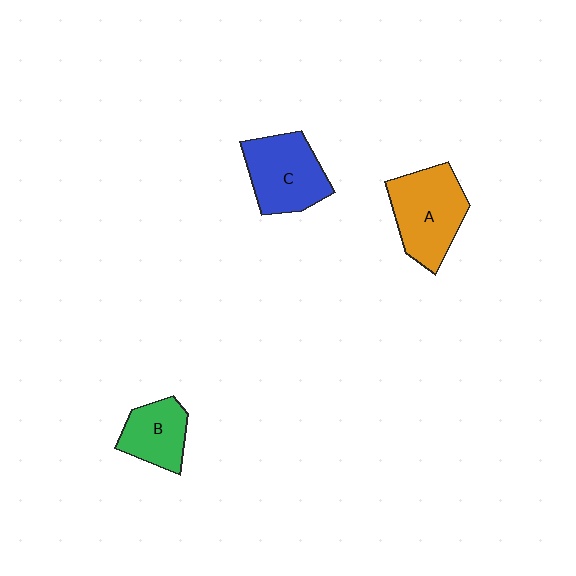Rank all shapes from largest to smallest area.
From largest to smallest: A (orange), C (blue), B (green).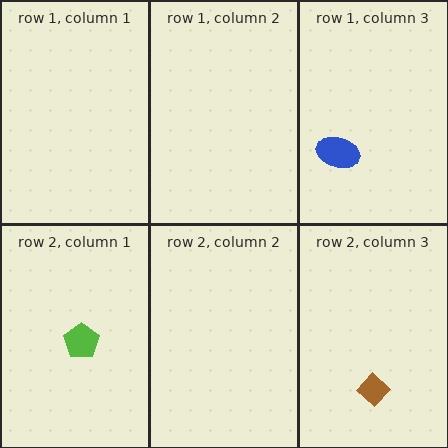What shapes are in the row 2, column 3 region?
The brown diamond.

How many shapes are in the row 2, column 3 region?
1.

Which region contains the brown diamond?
The row 2, column 3 region.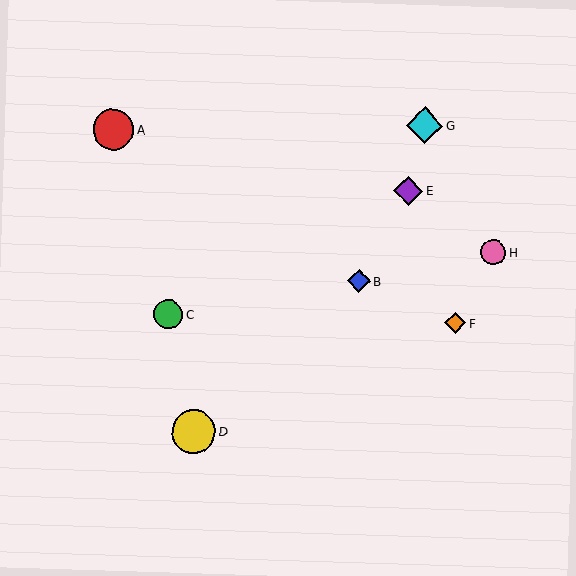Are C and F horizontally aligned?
Yes, both are at y≈314.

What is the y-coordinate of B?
Object B is at y≈281.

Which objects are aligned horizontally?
Objects C, F are aligned horizontally.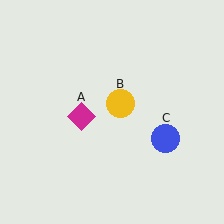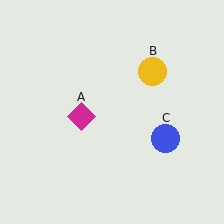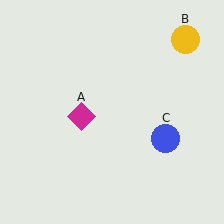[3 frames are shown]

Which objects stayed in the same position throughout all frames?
Magenta diamond (object A) and blue circle (object C) remained stationary.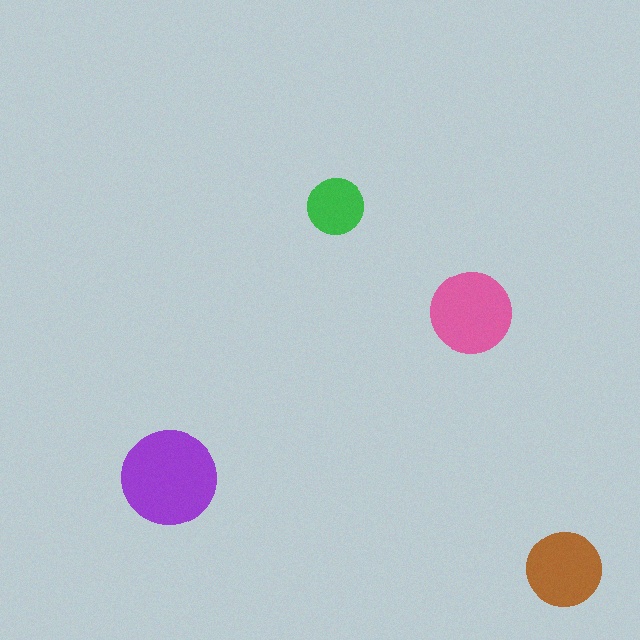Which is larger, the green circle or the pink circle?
The pink one.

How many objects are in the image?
There are 4 objects in the image.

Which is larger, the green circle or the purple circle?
The purple one.